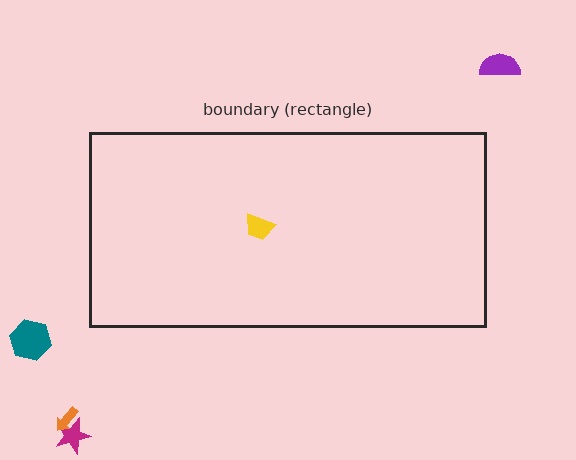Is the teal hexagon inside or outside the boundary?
Outside.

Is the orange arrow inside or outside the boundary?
Outside.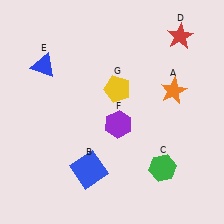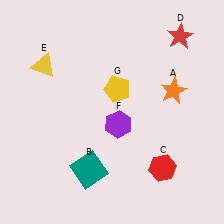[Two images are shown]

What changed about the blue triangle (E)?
In Image 1, E is blue. In Image 2, it changed to yellow.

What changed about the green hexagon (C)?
In Image 1, C is green. In Image 2, it changed to red.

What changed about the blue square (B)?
In Image 1, B is blue. In Image 2, it changed to teal.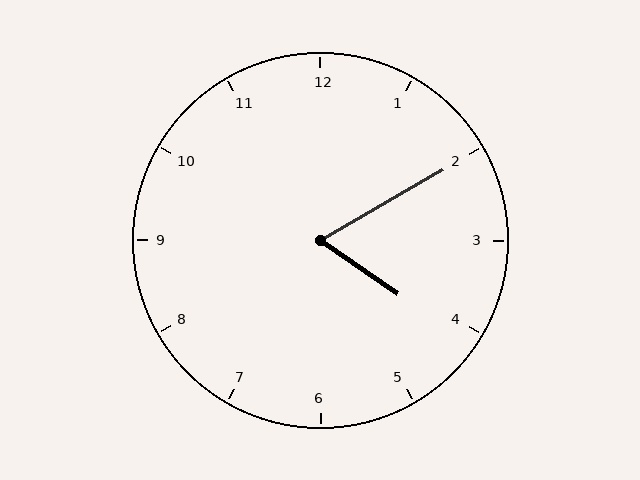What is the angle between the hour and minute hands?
Approximately 65 degrees.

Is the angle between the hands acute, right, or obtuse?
It is acute.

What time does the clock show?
4:10.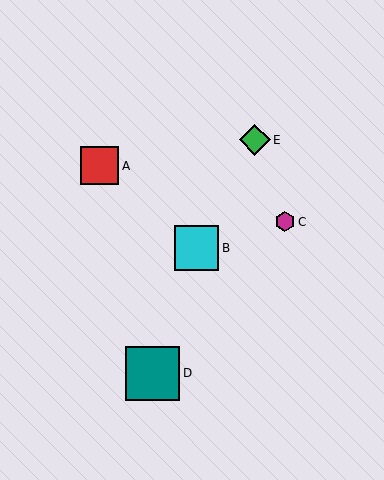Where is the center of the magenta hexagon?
The center of the magenta hexagon is at (285, 222).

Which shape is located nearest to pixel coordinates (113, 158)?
The red square (labeled A) at (100, 166) is nearest to that location.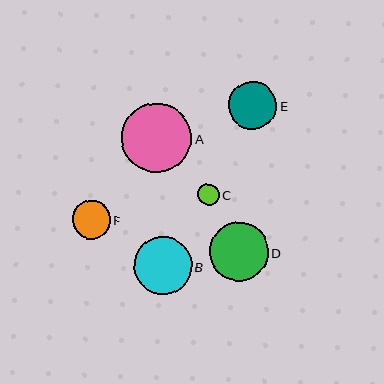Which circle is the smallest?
Circle C is the smallest with a size of approximately 22 pixels.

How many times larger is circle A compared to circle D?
Circle A is approximately 1.2 times the size of circle D.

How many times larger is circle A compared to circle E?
Circle A is approximately 1.4 times the size of circle E.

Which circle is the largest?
Circle A is the largest with a size of approximately 70 pixels.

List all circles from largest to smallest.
From largest to smallest: A, D, B, E, F, C.